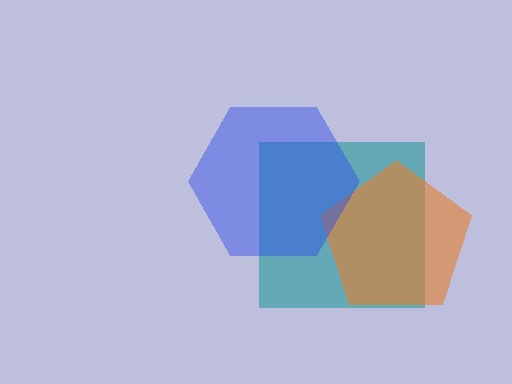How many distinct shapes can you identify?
There are 3 distinct shapes: a teal square, an orange pentagon, a blue hexagon.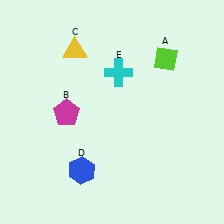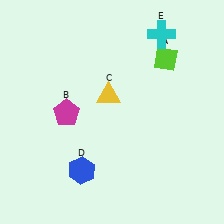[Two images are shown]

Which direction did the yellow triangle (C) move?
The yellow triangle (C) moved down.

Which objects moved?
The objects that moved are: the yellow triangle (C), the cyan cross (E).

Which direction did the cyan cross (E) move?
The cyan cross (E) moved right.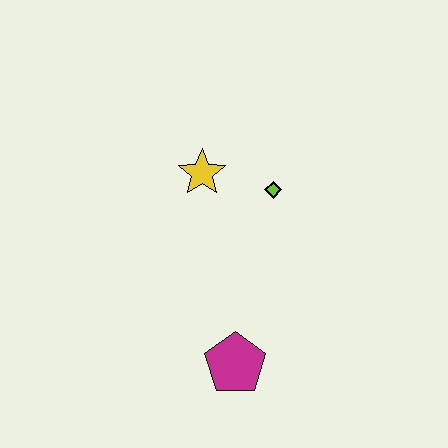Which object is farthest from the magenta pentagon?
The yellow star is farthest from the magenta pentagon.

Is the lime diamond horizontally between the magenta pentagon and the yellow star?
No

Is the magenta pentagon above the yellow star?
No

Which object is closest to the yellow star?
The lime diamond is closest to the yellow star.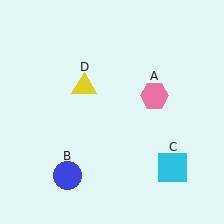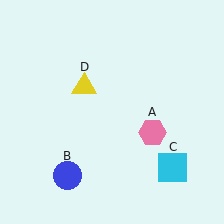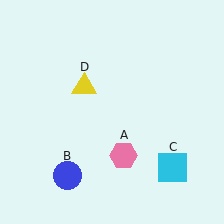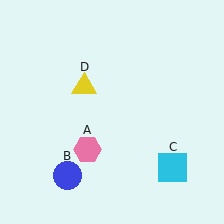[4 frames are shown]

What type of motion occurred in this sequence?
The pink hexagon (object A) rotated clockwise around the center of the scene.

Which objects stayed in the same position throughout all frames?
Blue circle (object B) and cyan square (object C) and yellow triangle (object D) remained stationary.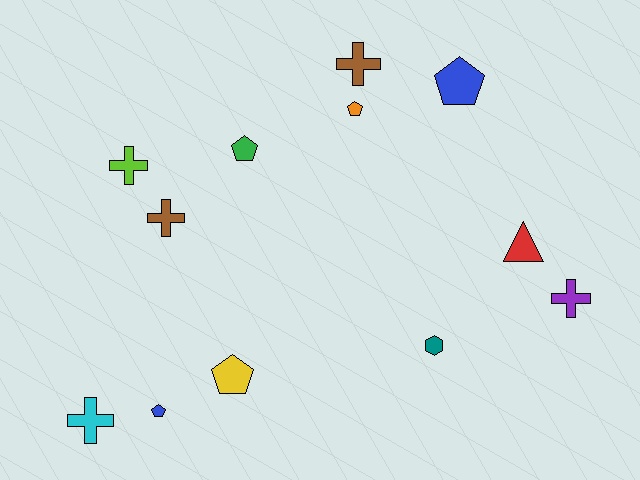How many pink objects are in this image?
There are no pink objects.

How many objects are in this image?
There are 12 objects.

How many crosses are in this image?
There are 5 crosses.